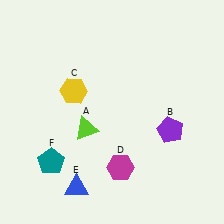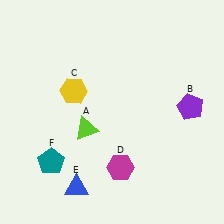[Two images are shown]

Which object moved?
The purple pentagon (B) moved up.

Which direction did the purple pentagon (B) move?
The purple pentagon (B) moved up.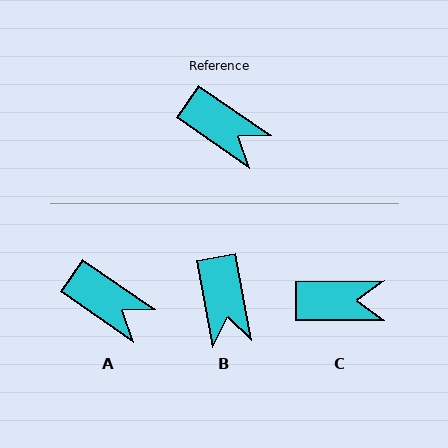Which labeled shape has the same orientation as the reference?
A.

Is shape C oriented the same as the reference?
No, it is off by about 35 degrees.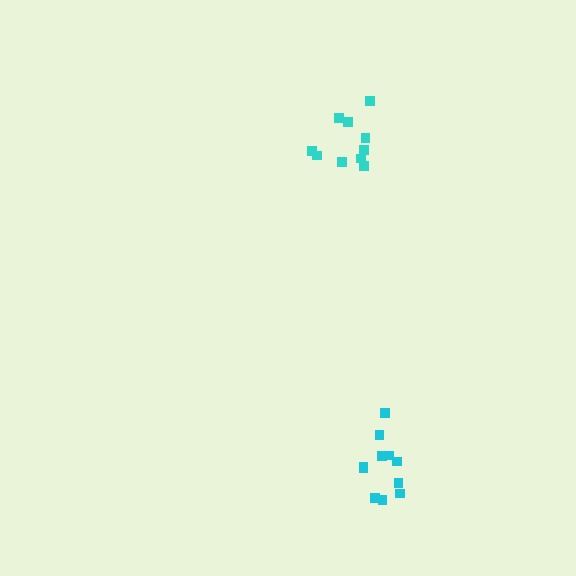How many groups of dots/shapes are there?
There are 2 groups.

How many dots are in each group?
Group 1: 11 dots, Group 2: 10 dots (21 total).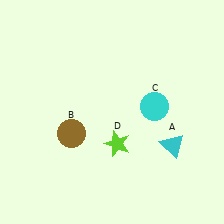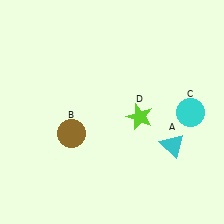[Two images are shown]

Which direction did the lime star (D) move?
The lime star (D) moved up.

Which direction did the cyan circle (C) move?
The cyan circle (C) moved right.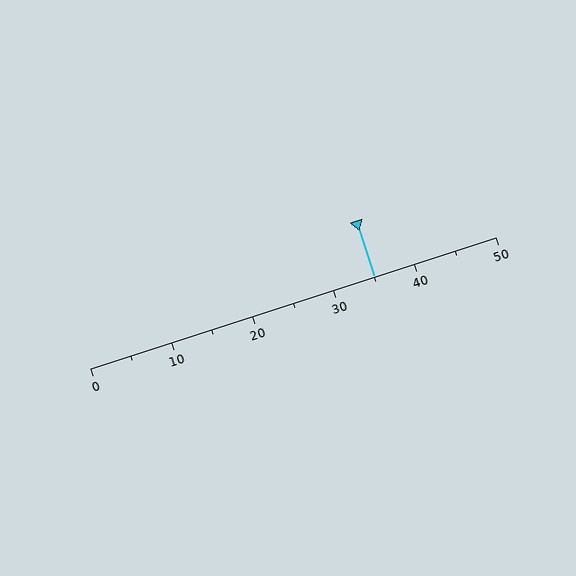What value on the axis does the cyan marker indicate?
The marker indicates approximately 35.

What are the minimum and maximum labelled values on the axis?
The axis runs from 0 to 50.